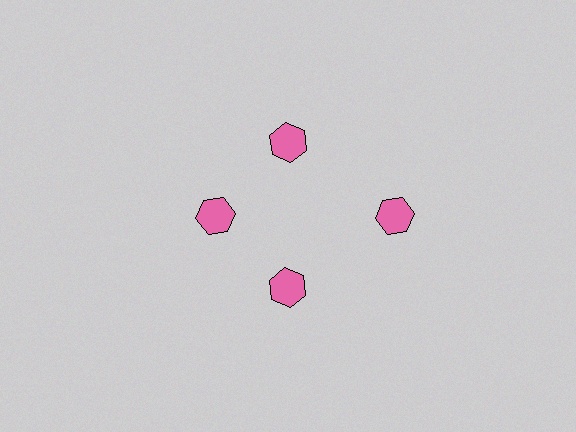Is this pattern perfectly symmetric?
No. The 4 pink hexagons are arranged in a ring, but one element near the 3 o'clock position is pushed outward from the center, breaking the 4-fold rotational symmetry.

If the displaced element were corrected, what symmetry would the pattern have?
It would have 4-fold rotational symmetry — the pattern would map onto itself every 90 degrees.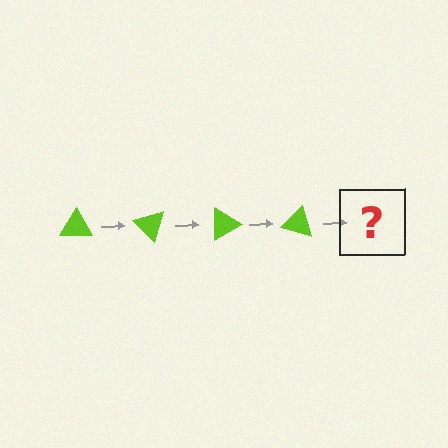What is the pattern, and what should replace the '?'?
The pattern is that the triangle rotates 45 degrees each step. The '?' should be a lime triangle rotated 180 degrees.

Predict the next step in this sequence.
The next step is a lime triangle rotated 180 degrees.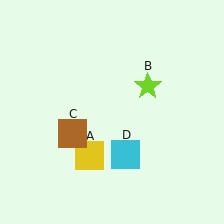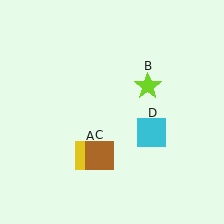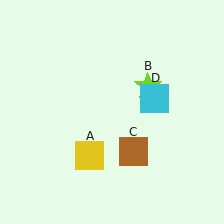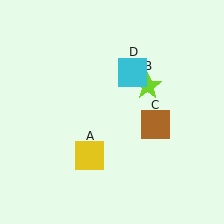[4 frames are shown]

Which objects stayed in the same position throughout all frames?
Yellow square (object A) and lime star (object B) remained stationary.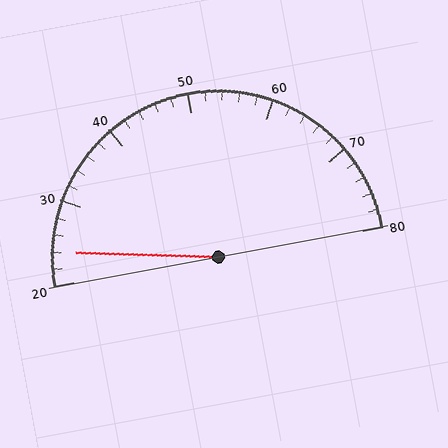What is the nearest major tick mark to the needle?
The nearest major tick mark is 20.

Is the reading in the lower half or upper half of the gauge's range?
The reading is in the lower half of the range (20 to 80).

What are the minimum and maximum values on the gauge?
The gauge ranges from 20 to 80.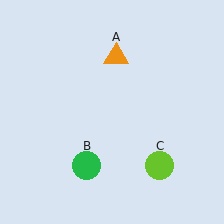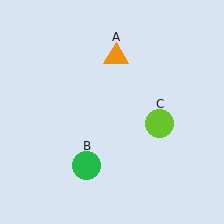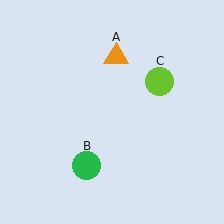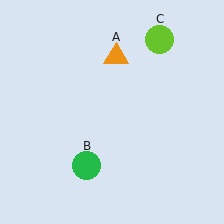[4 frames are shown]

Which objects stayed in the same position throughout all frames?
Orange triangle (object A) and green circle (object B) remained stationary.